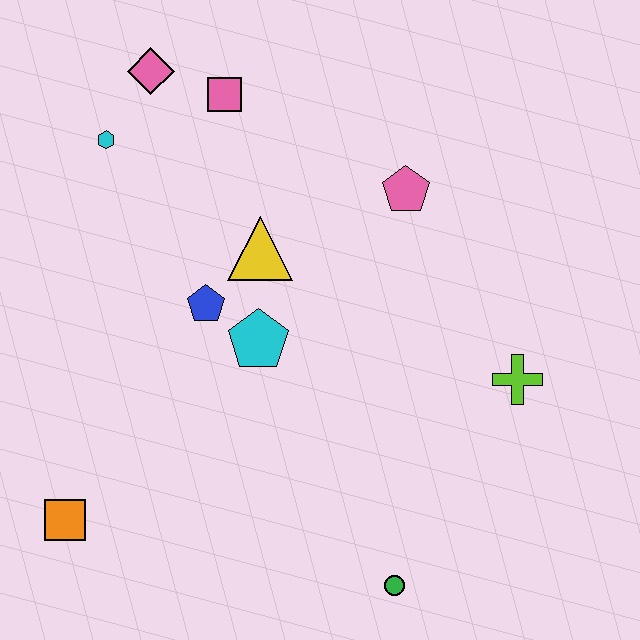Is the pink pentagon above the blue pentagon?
Yes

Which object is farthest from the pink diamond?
The green circle is farthest from the pink diamond.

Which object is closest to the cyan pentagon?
The blue pentagon is closest to the cyan pentagon.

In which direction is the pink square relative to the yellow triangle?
The pink square is above the yellow triangle.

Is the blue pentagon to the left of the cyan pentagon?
Yes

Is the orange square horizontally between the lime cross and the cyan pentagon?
No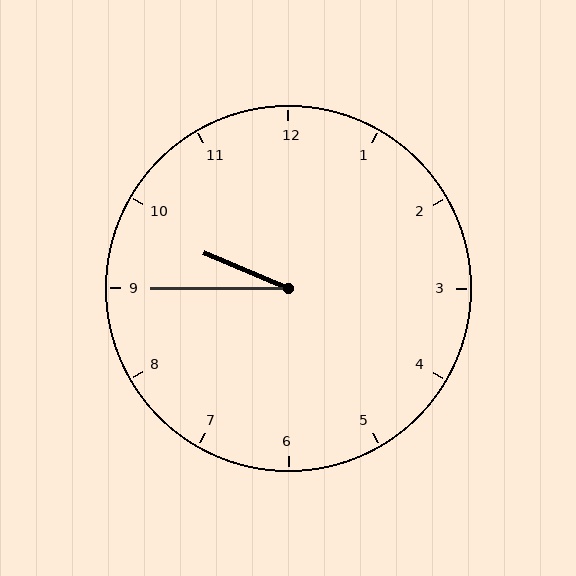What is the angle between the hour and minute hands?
Approximately 22 degrees.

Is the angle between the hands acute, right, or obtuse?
It is acute.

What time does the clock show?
9:45.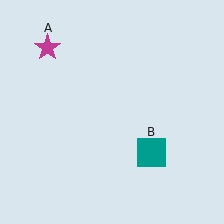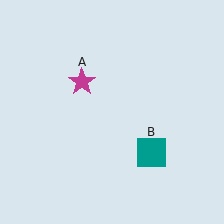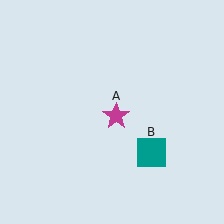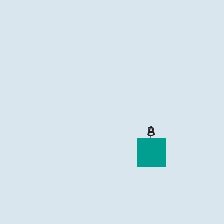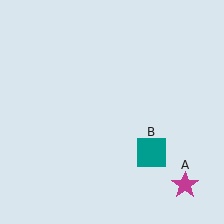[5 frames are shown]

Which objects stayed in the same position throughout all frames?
Teal square (object B) remained stationary.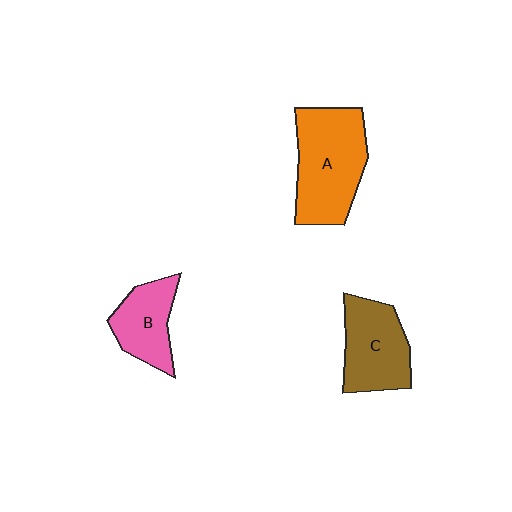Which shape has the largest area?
Shape A (orange).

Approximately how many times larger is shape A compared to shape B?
Approximately 1.7 times.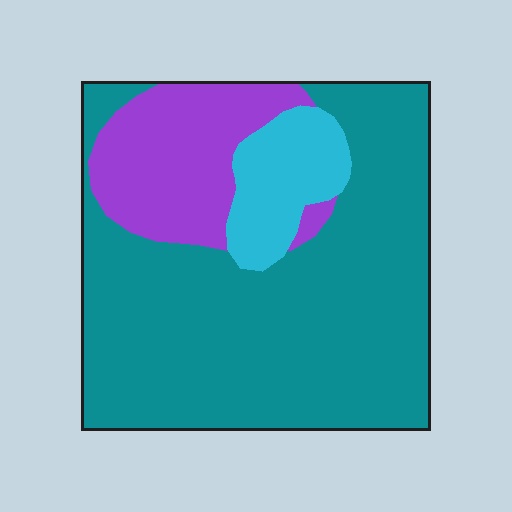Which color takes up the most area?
Teal, at roughly 70%.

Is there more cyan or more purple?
Purple.